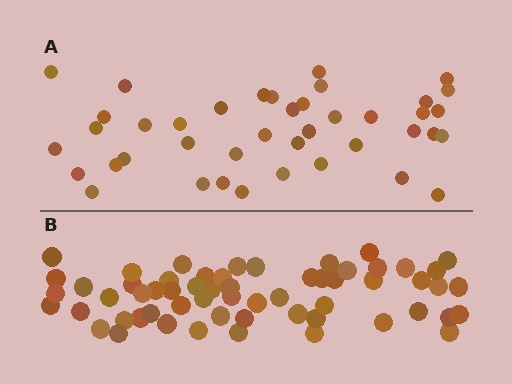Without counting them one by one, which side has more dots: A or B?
Region B (the bottom region) has more dots.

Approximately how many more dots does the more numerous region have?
Region B has approximately 20 more dots than region A.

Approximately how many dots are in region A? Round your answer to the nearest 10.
About 40 dots. (The exact count is 41, which rounds to 40.)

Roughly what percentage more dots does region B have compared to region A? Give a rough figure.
About 45% more.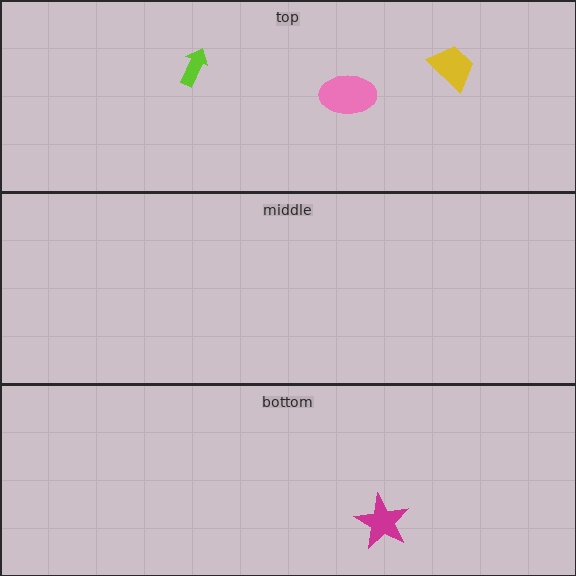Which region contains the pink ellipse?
The top region.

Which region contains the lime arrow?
The top region.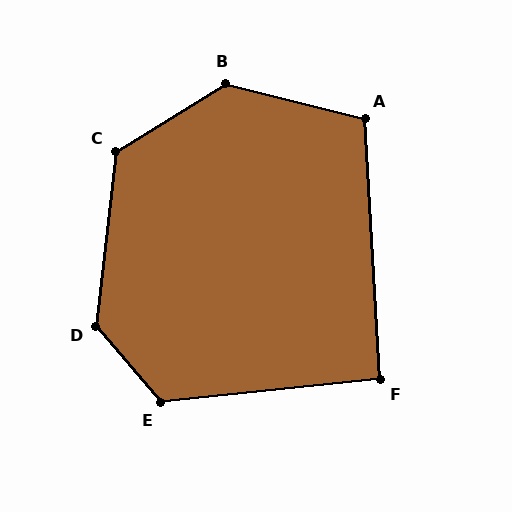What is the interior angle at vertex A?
Approximately 108 degrees (obtuse).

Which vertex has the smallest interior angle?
F, at approximately 93 degrees.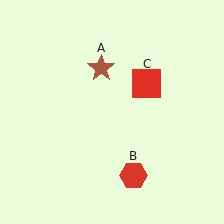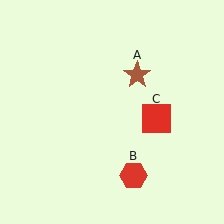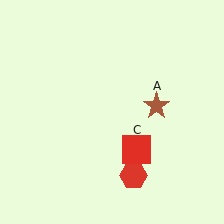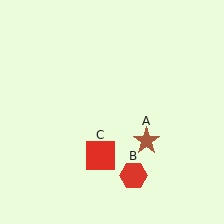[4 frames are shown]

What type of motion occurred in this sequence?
The brown star (object A), red square (object C) rotated clockwise around the center of the scene.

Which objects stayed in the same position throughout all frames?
Red hexagon (object B) remained stationary.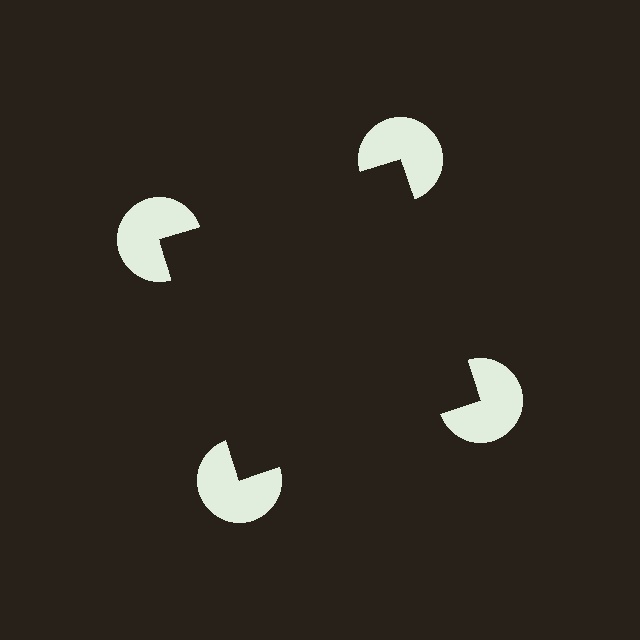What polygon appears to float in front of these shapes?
An illusory square — its edges are inferred from the aligned wedge cuts in the pac-man discs, not physically drawn.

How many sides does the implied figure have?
4 sides.